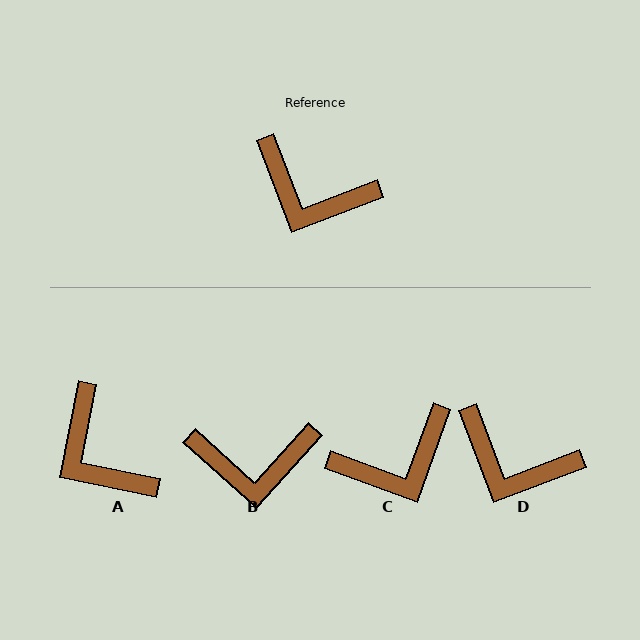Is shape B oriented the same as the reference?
No, it is off by about 27 degrees.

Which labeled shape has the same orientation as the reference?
D.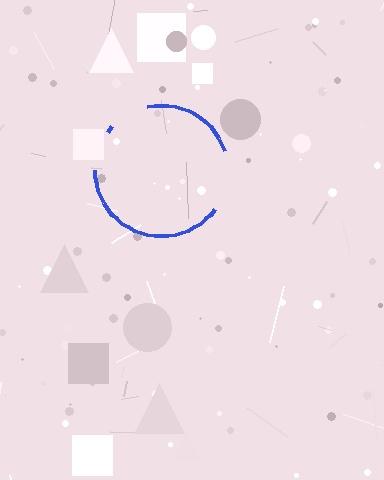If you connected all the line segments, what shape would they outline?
They would outline a circle.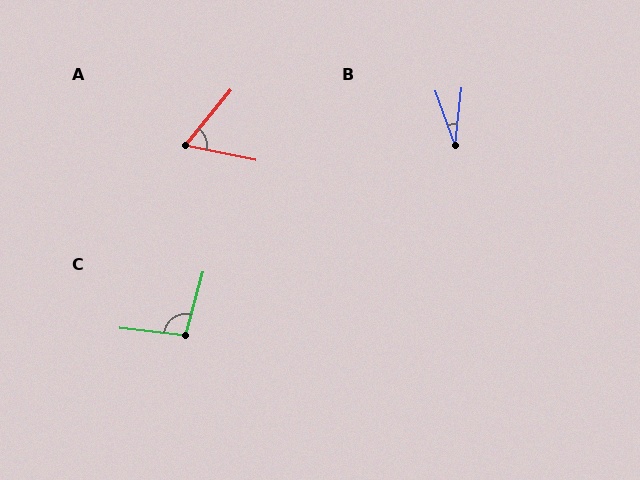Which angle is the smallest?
B, at approximately 27 degrees.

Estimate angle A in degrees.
Approximately 62 degrees.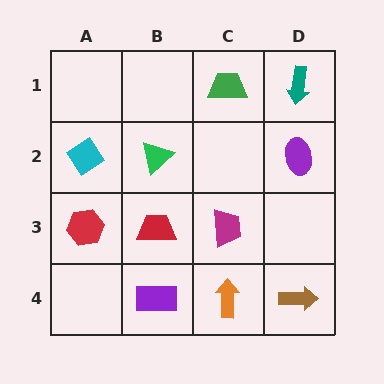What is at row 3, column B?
A red trapezoid.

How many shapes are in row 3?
3 shapes.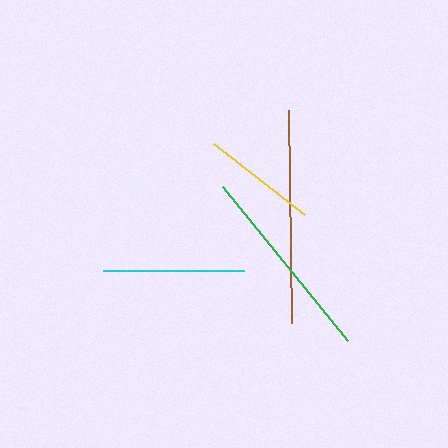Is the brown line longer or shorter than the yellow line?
The brown line is longer than the yellow line.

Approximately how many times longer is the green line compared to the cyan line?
The green line is approximately 1.4 times the length of the cyan line.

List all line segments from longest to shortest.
From longest to shortest: brown, green, cyan, yellow.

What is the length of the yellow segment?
The yellow segment is approximately 115 pixels long.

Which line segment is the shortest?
The yellow line is the shortest at approximately 115 pixels.